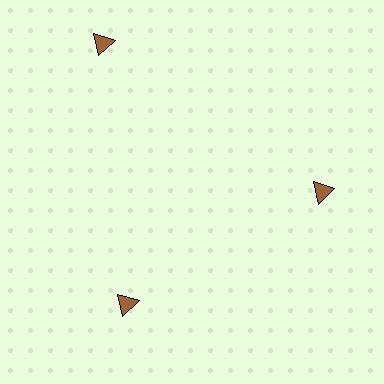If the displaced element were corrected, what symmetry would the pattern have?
It would have 3-fold rotational symmetry — the pattern would map onto itself every 120 degrees.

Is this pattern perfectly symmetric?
No. The 3 brown triangles are arranged in a ring, but one element near the 11 o'clock position is pushed outward from the center, breaking the 3-fold rotational symmetry.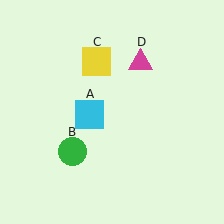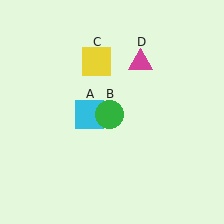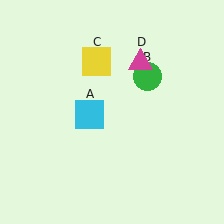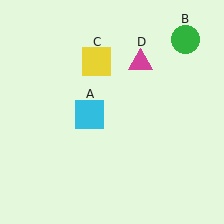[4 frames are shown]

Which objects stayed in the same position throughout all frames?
Cyan square (object A) and yellow square (object C) and magenta triangle (object D) remained stationary.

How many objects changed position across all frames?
1 object changed position: green circle (object B).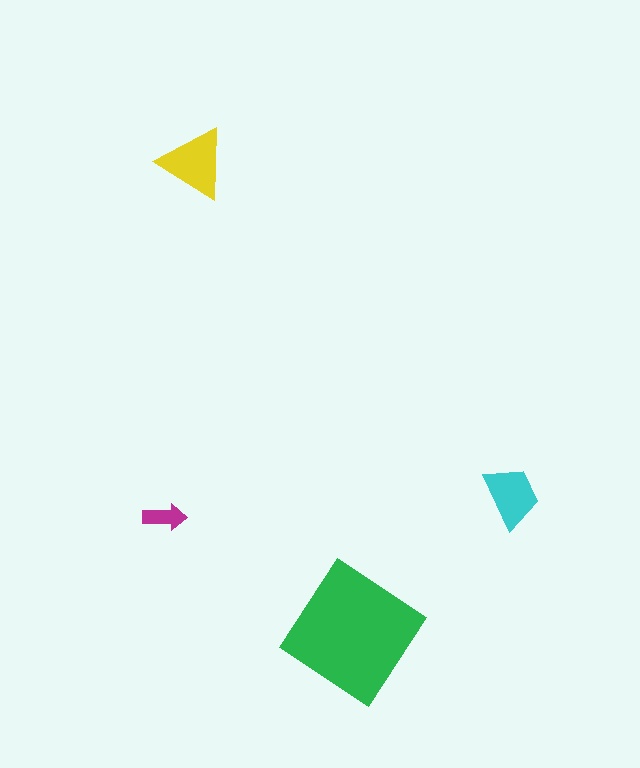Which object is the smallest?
The magenta arrow.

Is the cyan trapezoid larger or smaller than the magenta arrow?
Larger.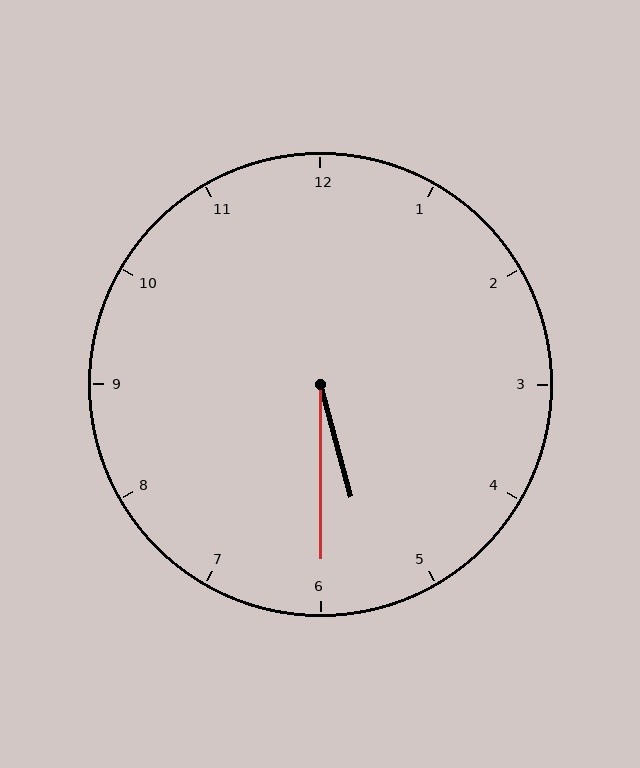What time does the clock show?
5:30.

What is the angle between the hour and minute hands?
Approximately 15 degrees.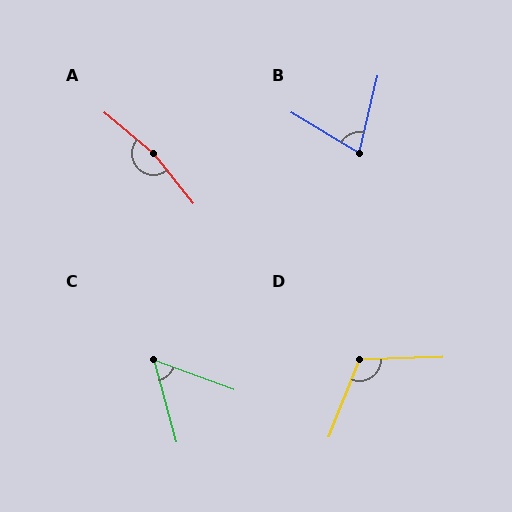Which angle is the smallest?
C, at approximately 55 degrees.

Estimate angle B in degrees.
Approximately 73 degrees.